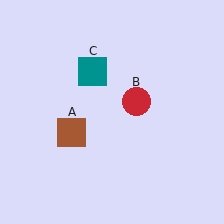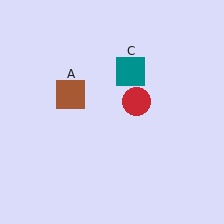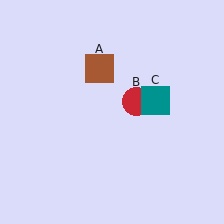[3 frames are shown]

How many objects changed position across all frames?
2 objects changed position: brown square (object A), teal square (object C).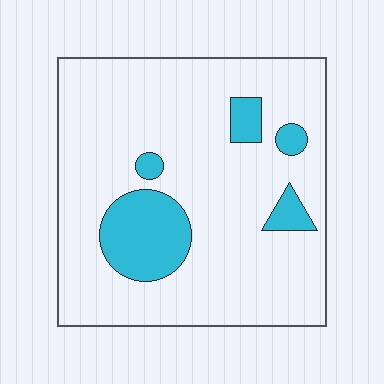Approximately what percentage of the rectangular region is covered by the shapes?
Approximately 15%.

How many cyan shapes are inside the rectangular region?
5.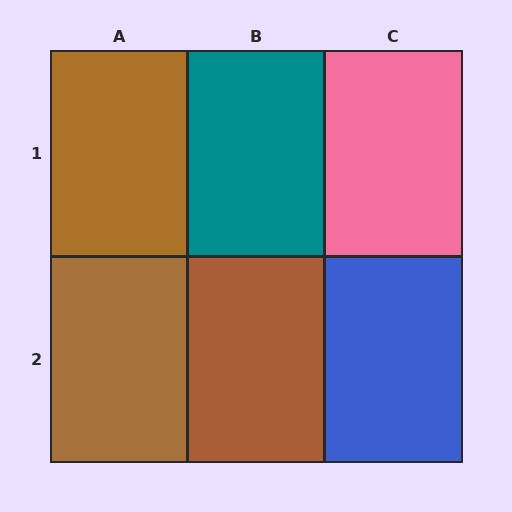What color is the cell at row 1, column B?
Teal.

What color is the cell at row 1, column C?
Pink.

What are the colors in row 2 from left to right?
Brown, brown, blue.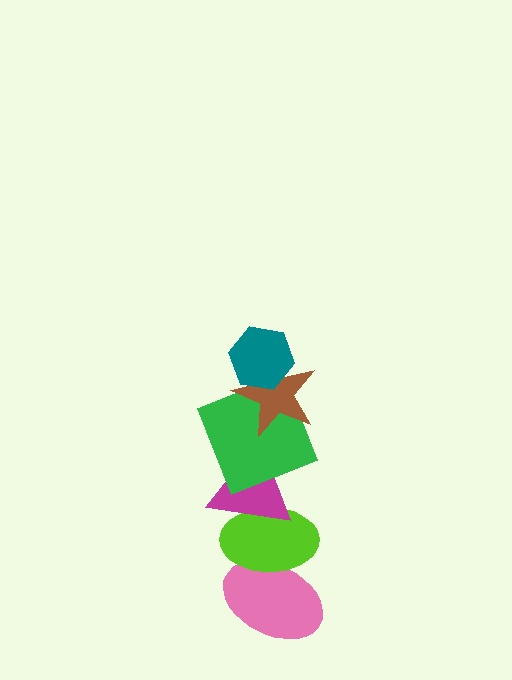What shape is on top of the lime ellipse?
The magenta triangle is on top of the lime ellipse.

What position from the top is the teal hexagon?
The teal hexagon is 1st from the top.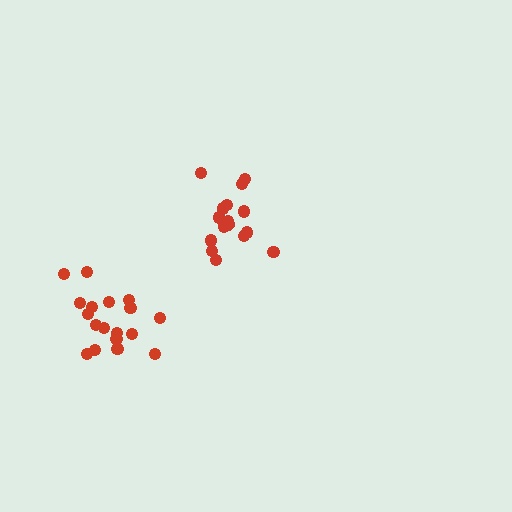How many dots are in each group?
Group 1: 18 dots, Group 2: 18 dots (36 total).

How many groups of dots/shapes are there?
There are 2 groups.